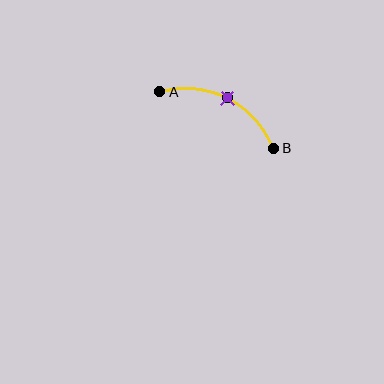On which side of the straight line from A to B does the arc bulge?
The arc bulges above the straight line connecting A and B.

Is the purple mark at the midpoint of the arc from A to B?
Yes. The purple mark lies on the arc at equal arc-length from both A and B — it is the arc midpoint.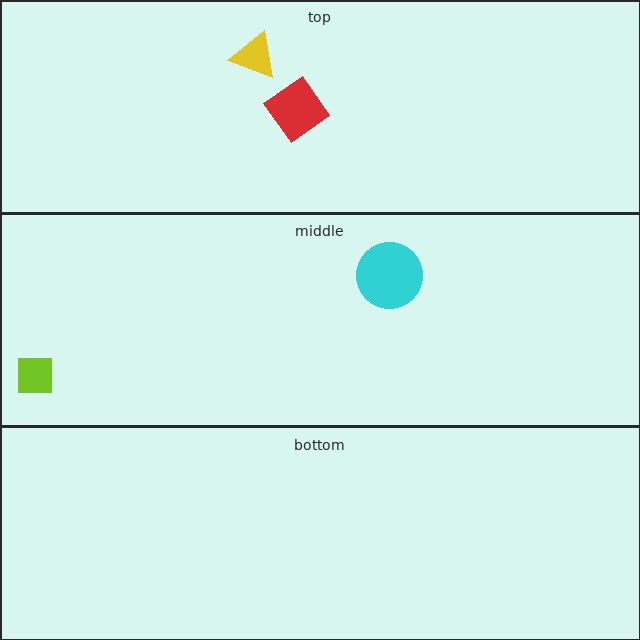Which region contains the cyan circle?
The middle region.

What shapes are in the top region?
The red diamond, the yellow triangle.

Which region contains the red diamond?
The top region.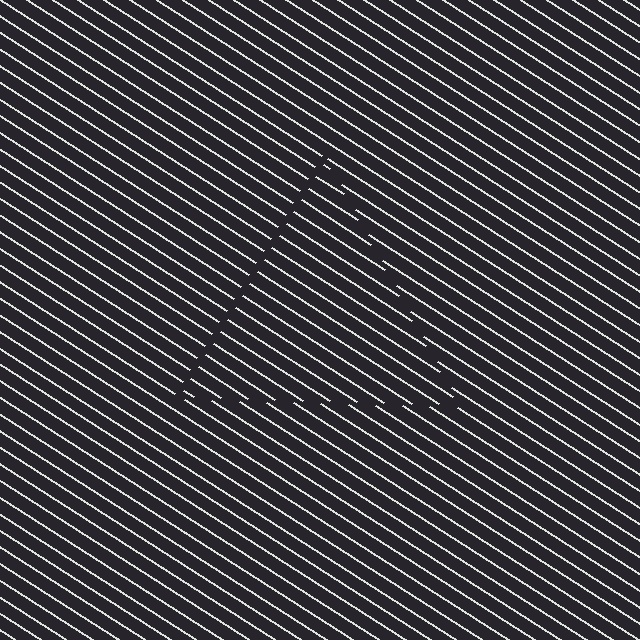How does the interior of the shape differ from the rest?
The interior of the shape contains the same grating, shifted by half a period — the contour is defined by the phase discontinuity where line-ends from the inner and outer gratings abut.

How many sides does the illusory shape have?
3 sides — the line-ends trace a triangle.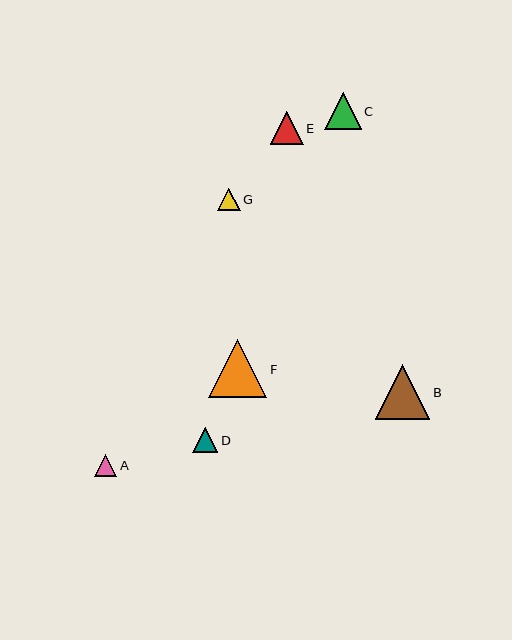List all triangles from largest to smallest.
From largest to smallest: F, B, C, E, D, G, A.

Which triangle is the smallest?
Triangle A is the smallest with a size of approximately 22 pixels.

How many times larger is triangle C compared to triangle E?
Triangle C is approximately 1.1 times the size of triangle E.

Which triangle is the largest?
Triangle F is the largest with a size of approximately 58 pixels.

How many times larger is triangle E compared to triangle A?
Triangle E is approximately 1.5 times the size of triangle A.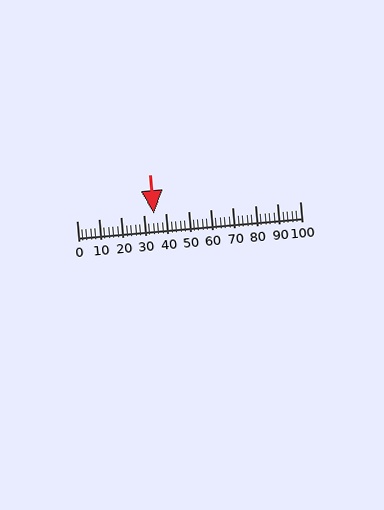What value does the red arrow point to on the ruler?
The red arrow points to approximately 35.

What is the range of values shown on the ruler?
The ruler shows values from 0 to 100.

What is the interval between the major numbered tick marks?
The major tick marks are spaced 10 units apart.